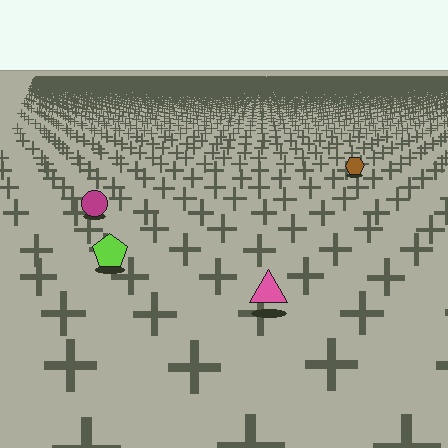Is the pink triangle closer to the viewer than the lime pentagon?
Yes. The pink triangle is closer — you can tell from the texture gradient: the ground texture is coarser near it.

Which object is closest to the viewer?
The pink triangle is closest. The texture marks near it are larger and more spread out.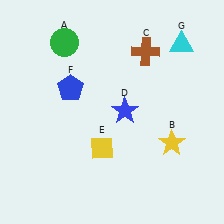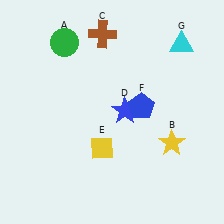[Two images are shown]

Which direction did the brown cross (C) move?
The brown cross (C) moved left.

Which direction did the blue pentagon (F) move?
The blue pentagon (F) moved right.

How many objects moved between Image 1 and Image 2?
2 objects moved between the two images.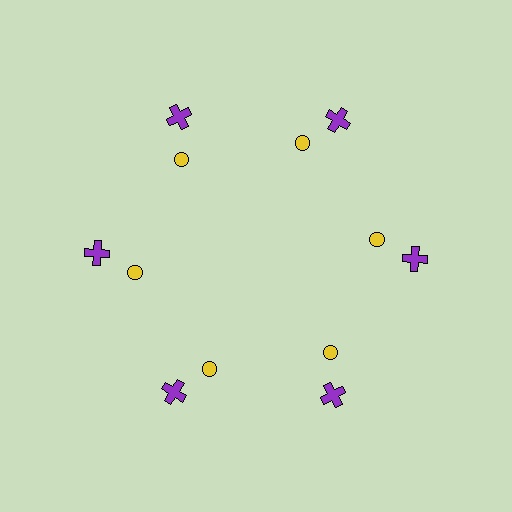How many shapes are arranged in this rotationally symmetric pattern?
There are 12 shapes, arranged in 6 groups of 2.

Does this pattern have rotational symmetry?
Yes, this pattern has 6-fold rotational symmetry. It looks the same after rotating 60 degrees around the center.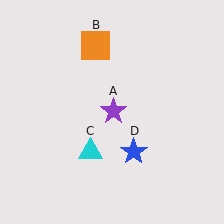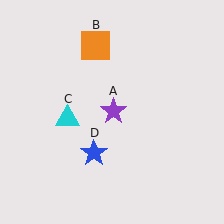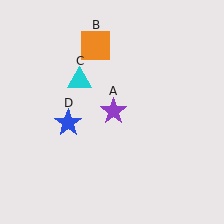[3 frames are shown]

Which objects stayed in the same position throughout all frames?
Purple star (object A) and orange square (object B) remained stationary.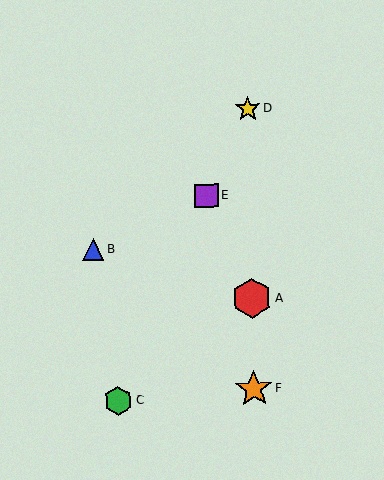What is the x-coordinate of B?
Object B is at x≈93.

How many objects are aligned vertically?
3 objects (A, D, F) are aligned vertically.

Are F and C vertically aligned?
No, F is at x≈254 and C is at x≈118.